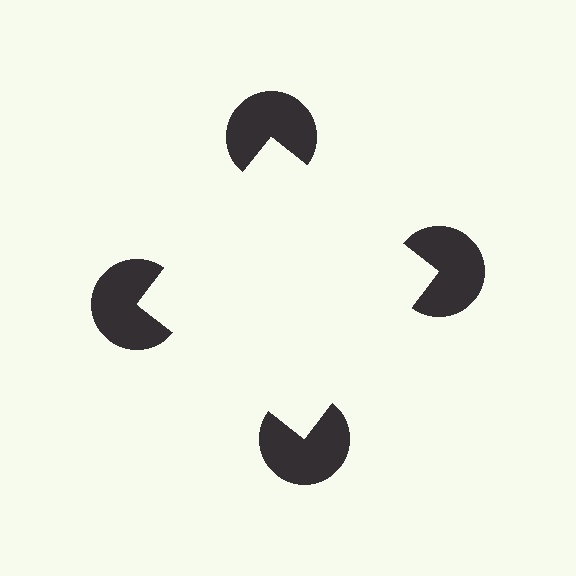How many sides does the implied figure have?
4 sides.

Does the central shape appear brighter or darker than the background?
It typically appears slightly brighter than the background, even though no actual brightness change is drawn.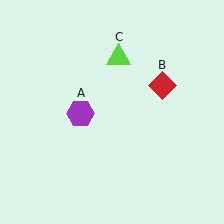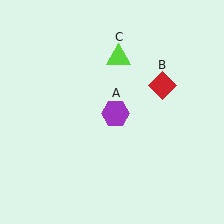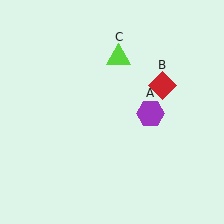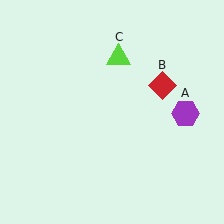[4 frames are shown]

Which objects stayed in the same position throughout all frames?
Red diamond (object B) and lime triangle (object C) remained stationary.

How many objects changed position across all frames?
1 object changed position: purple hexagon (object A).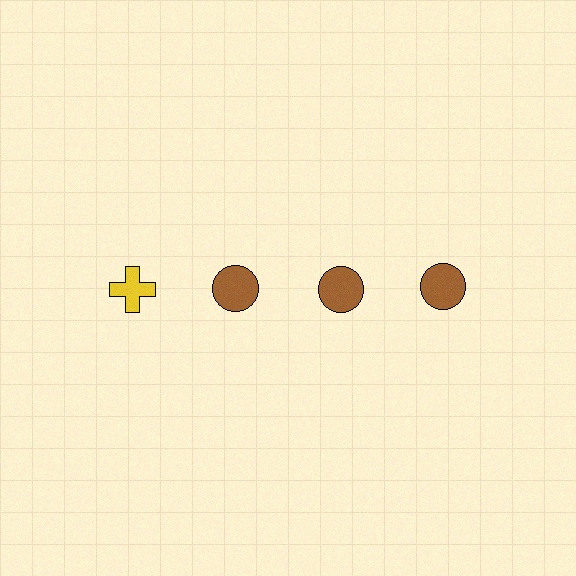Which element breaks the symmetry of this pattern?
The yellow cross in the top row, leftmost column breaks the symmetry. All other shapes are brown circles.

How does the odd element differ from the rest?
It differs in both color (yellow instead of brown) and shape (cross instead of circle).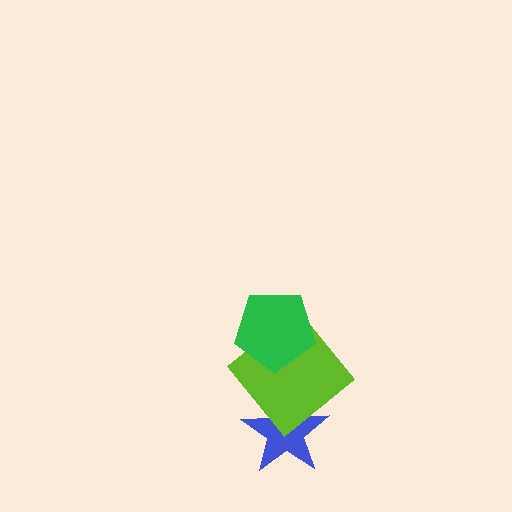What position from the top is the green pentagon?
The green pentagon is 1st from the top.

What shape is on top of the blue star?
The lime diamond is on top of the blue star.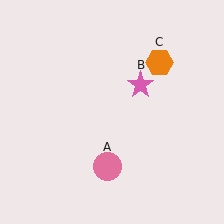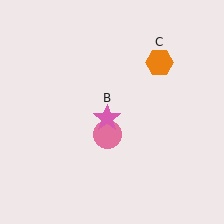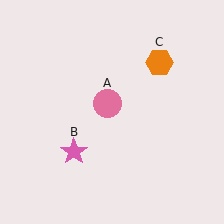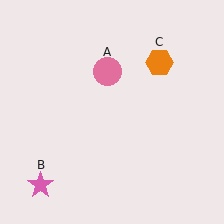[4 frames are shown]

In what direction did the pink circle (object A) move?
The pink circle (object A) moved up.